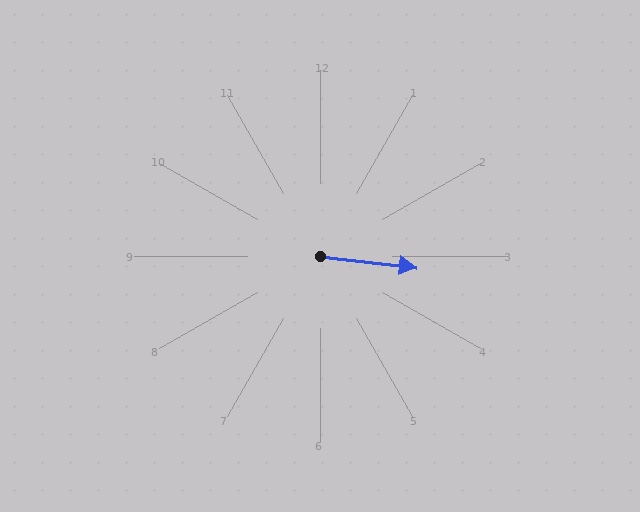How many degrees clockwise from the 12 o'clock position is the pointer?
Approximately 97 degrees.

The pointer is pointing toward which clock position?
Roughly 3 o'clock.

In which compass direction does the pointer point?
East.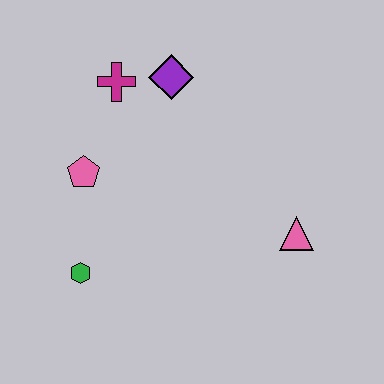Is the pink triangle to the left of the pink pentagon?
No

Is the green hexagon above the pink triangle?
No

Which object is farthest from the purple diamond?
The green hexagon is farthest from the purple diamond.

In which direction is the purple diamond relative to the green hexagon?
The purple diamond is above the green hexagon.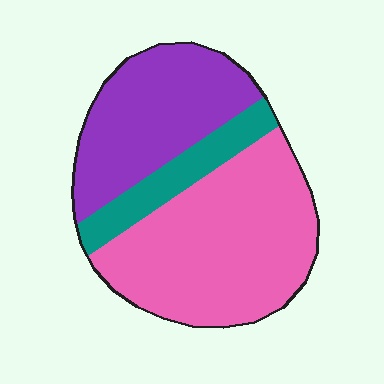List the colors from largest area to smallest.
From largest to smallest: pink, purple, teal.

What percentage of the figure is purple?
Purple covers around 35% of the figure.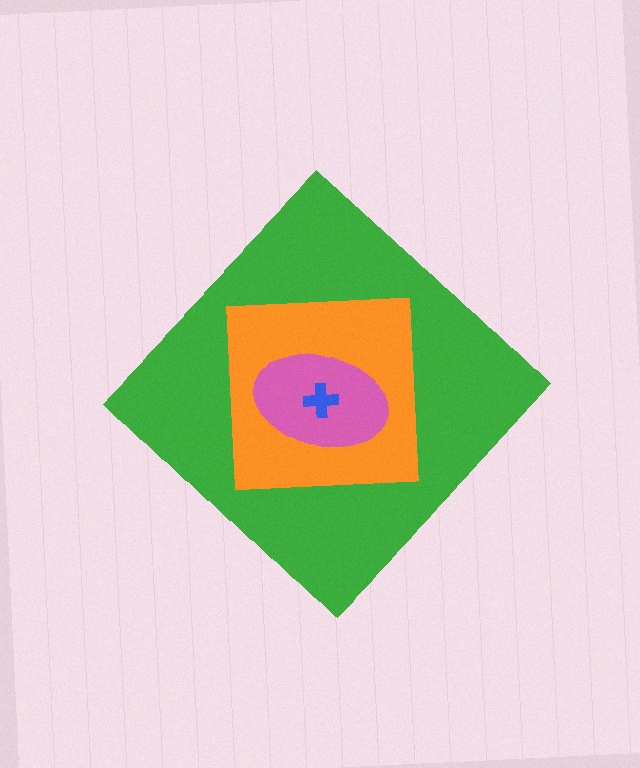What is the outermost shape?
The green diamond.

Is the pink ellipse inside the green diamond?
Yes.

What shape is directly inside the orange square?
The pink ellipse.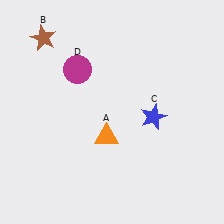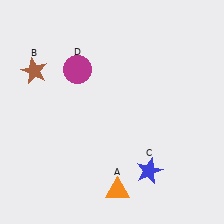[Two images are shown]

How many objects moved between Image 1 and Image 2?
3 objects moved between the two images.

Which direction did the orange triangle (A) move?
The orange triangle (A) moved down.